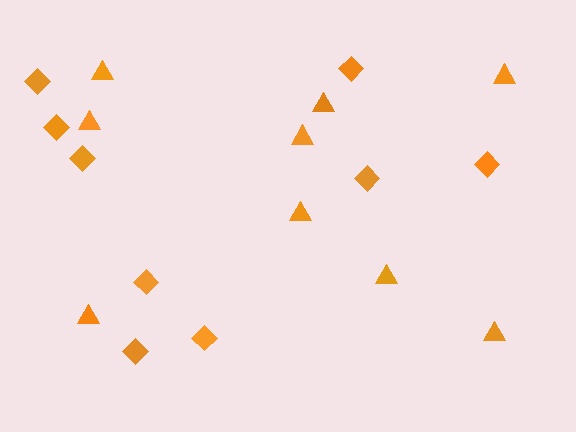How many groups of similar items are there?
There are 2 groups: one group of diamonds (9) and one group of triangles (9).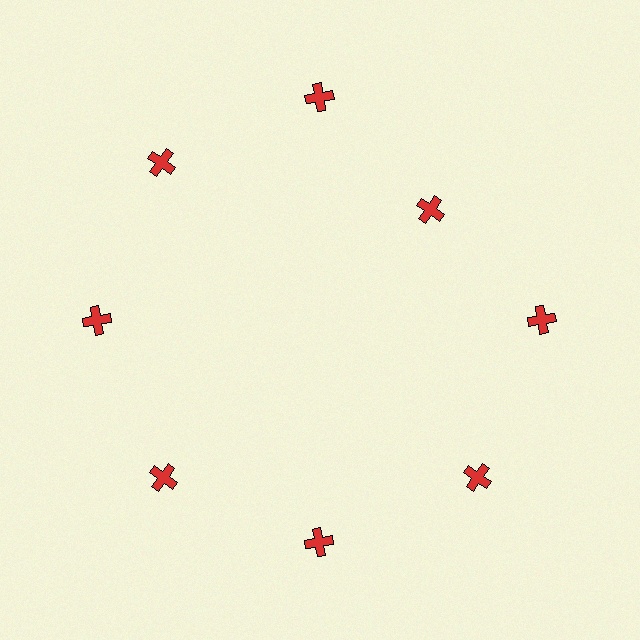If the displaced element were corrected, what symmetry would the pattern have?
It would have 8-fold rotational symmetry — the pattern would map onto itself every 45 degrees.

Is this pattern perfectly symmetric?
No. The 8 red crosses are arranged in a ring, but one element near the 2 o'clock position is pulled inward toward the center, breaking the 8-fold rotational symmetry.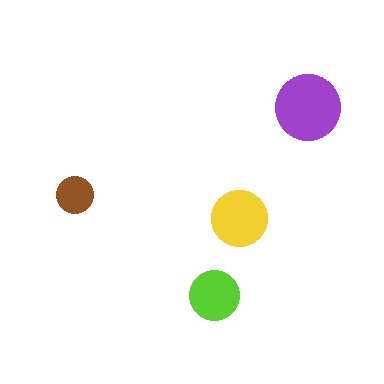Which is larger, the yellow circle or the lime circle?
The yellow one.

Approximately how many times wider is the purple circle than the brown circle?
About 2 times wider.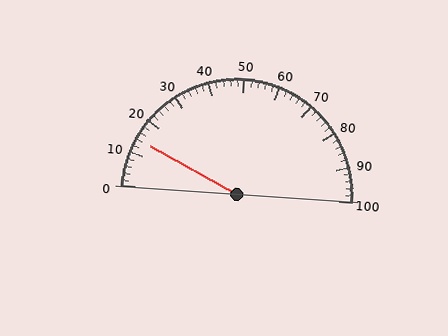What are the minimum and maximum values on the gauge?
The gauge ranges from 0 to 100.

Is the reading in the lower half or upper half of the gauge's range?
The reading is in the lower half of the range (0 to 100).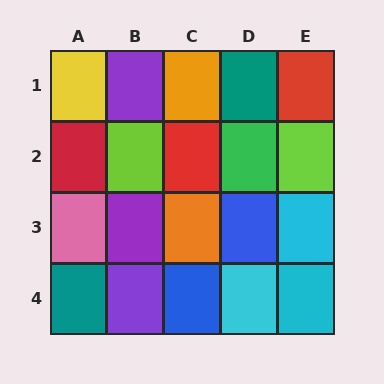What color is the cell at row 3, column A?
Pink.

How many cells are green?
1 cell is green.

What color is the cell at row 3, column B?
Purple.